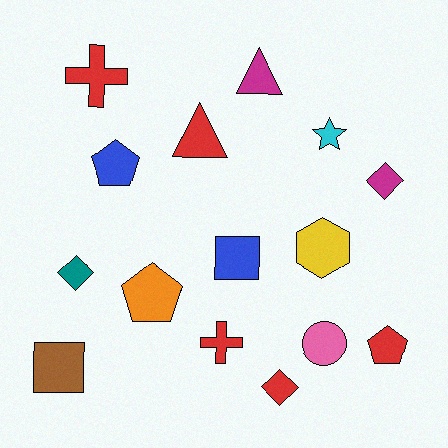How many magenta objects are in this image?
There are 2 magenta objects.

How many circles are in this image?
There is 1 circle.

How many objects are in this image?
There are 15 objects.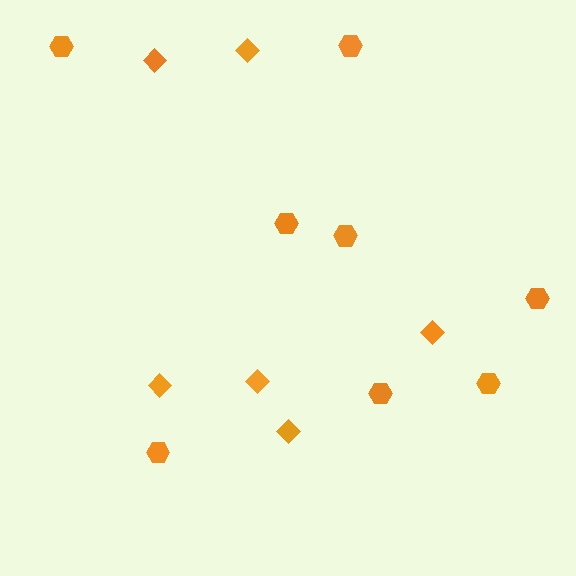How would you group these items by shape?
There are 2 groups: one group of diamonds (6) and one group of hexagons (8).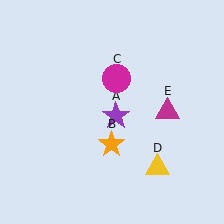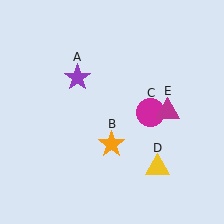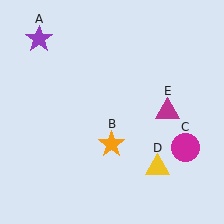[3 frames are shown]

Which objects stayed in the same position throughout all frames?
Orange star (object B) and yellow triangle (object D) and magenta triangle (object E) remained stationary.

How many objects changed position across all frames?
2 objects changed position: purple star (object A), magenta circle (object C).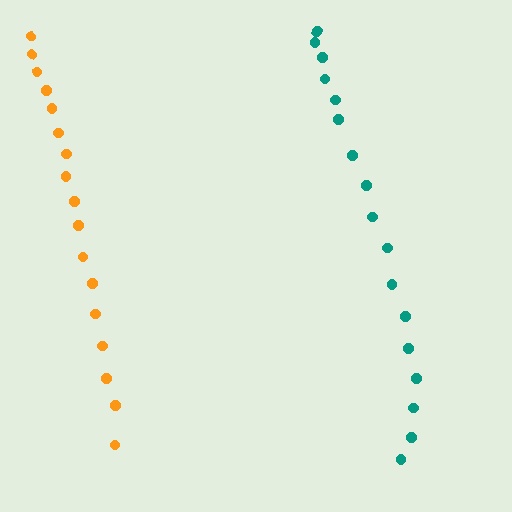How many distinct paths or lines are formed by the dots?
There are 2 distinct paths.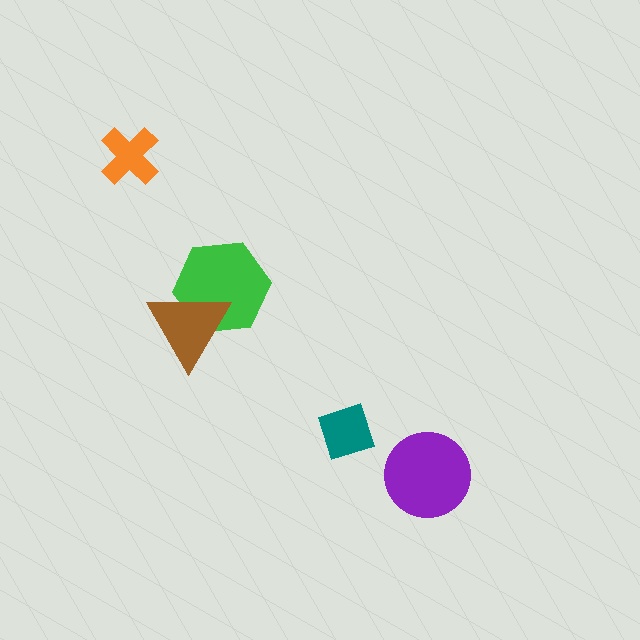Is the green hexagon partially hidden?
Yes, it is partially covered by another shape.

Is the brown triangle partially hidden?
No, no other shape covers it.